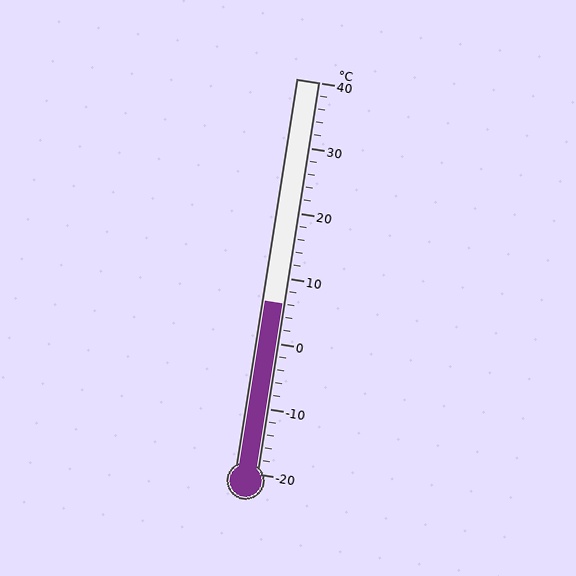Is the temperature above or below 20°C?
The temperature is below 20°C.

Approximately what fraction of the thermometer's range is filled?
The thermometer is filled to approximately 45% of its range.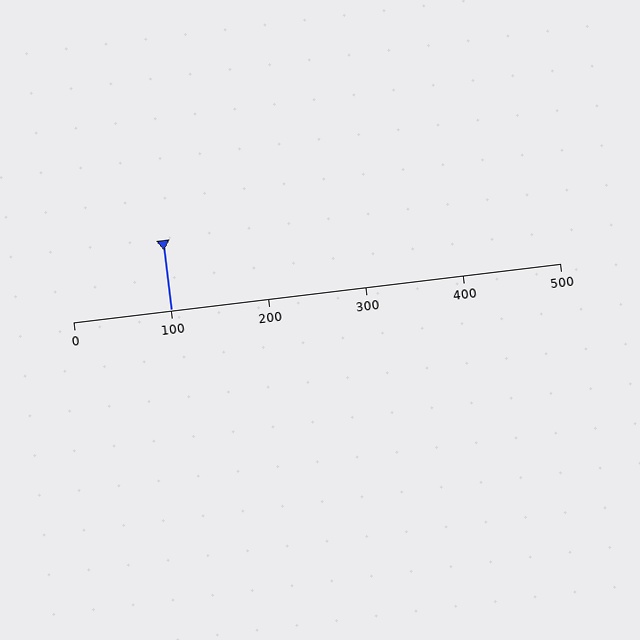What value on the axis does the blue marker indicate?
The marker indicates approximately 100.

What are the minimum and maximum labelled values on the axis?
The axis runs from 0 to 500.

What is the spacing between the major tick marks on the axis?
The major ticks are spaced 100 apart.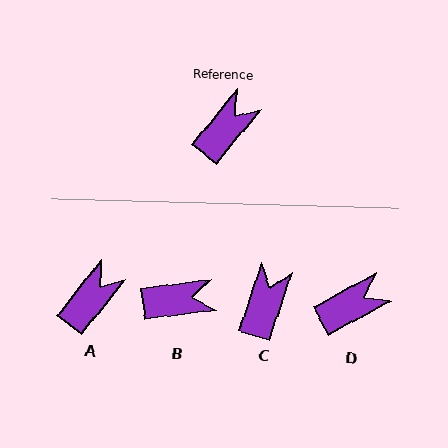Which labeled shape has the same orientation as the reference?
A.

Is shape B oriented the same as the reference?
No, it is off by about 44 degrees.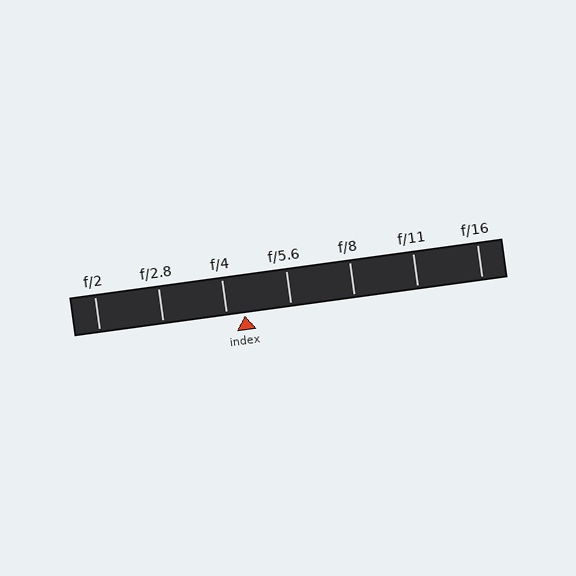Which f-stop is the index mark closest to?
The index mark is closest to f/4.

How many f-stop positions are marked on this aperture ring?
There are 7 f-stop positions marked.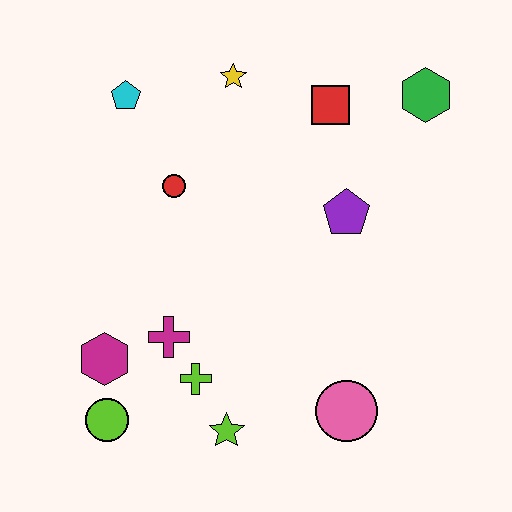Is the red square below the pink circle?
No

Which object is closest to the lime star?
The lime cross is closest to the lime star.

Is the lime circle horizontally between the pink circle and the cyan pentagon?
No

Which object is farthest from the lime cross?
The green hexagon is farthest from the lime cross.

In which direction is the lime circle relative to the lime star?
The lime circle is to the left of the lime star.